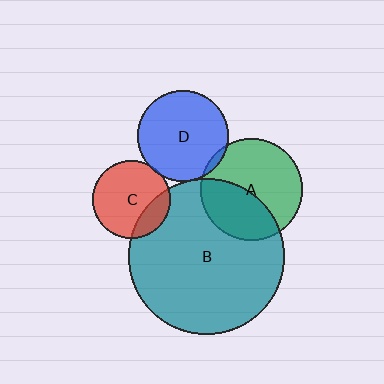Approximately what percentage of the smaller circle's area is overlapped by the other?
Approximately 5%.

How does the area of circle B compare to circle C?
Approximately 4.0 times.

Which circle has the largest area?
Circle B (teal).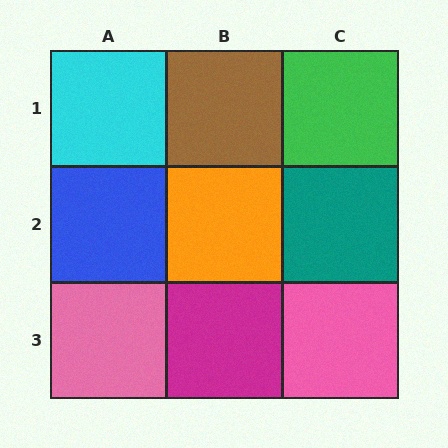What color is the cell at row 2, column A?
Blue.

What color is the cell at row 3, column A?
Pink.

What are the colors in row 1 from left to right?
Cyan, brown, green.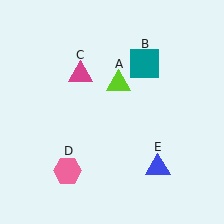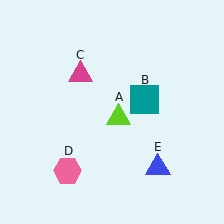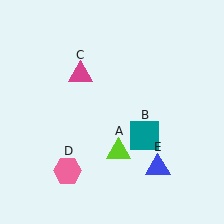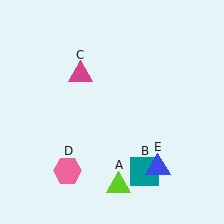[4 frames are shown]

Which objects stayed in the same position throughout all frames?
Magenta triangle (object C) and pink hexagon (object D) and blue triangle (object E) remained stationary.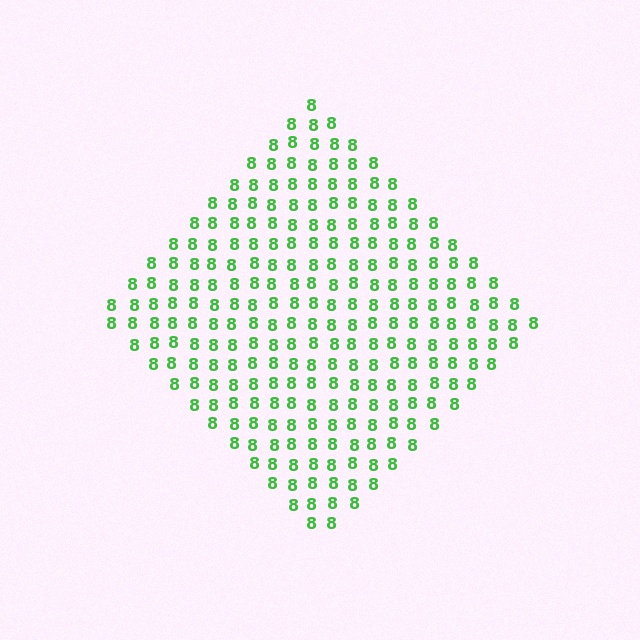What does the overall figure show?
The overall figure shows a diamond.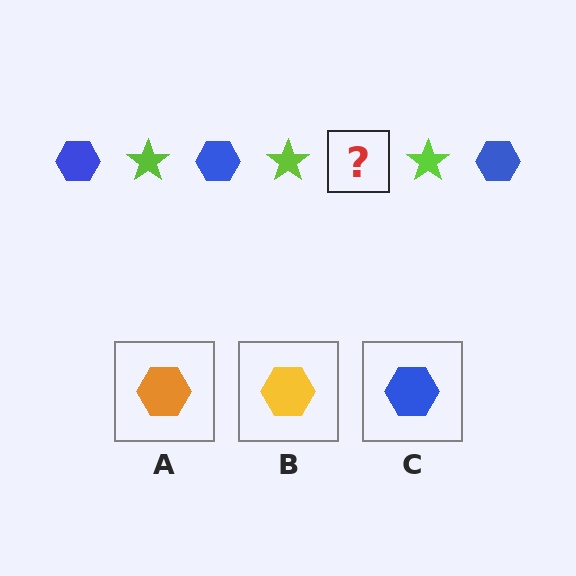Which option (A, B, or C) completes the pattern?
C.